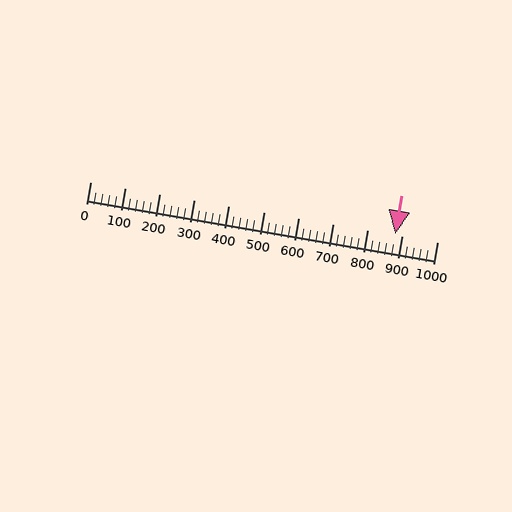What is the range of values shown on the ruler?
The ruler shows values from 0 to 1000.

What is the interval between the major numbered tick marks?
The major tick marks are spaced 100 units apart.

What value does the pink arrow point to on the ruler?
The pink arrow points to approximately 880.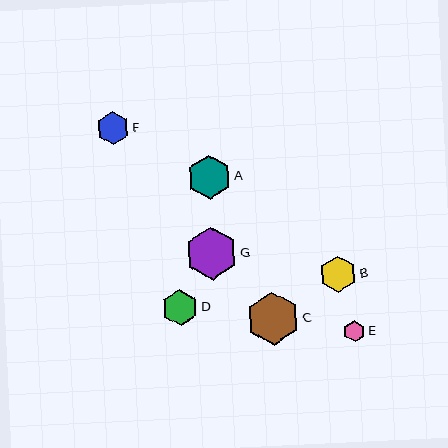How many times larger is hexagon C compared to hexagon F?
Hexagon C is approximately 1.6 times the size of hexagon F.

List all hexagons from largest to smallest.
From largest to smallest: G, C, A, B, D, F, E.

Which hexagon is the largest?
Hexagon G is the largest with a size of approximately 53 pixels.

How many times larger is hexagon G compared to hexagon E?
Hexagon G is approximately 2.5 times the size of hexagon E.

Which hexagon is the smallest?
Hexagon E is the smallest with a size of approximately 21 pixels.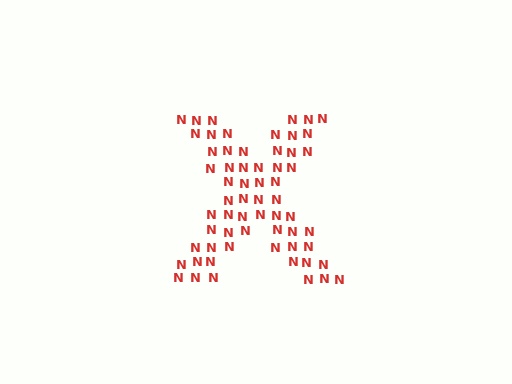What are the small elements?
The small elements are letter N's.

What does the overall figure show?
The overall figure shows the letter X.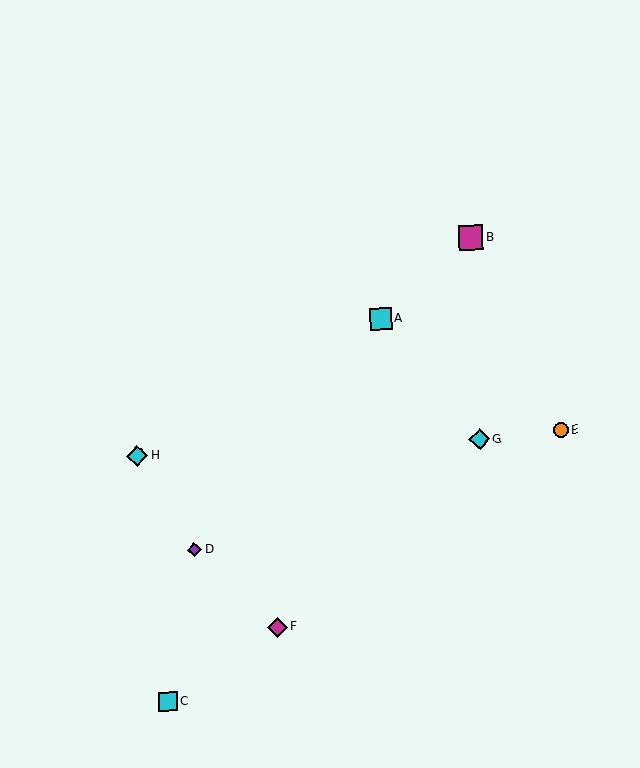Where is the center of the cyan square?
The center of the cyan square is at (168, 701).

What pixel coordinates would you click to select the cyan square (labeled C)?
Click at (168, 701) to select the cyan square C.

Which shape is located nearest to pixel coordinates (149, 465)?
The cyan diamond (labeled H) at (137, 456) is nearest to that location.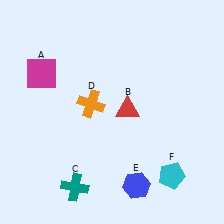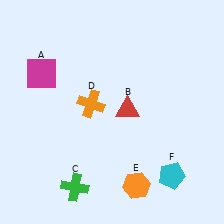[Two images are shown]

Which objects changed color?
C changed from teal to green. E changed from blue to orange.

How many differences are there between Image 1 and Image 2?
There are 2 differences between the two images.